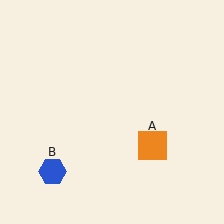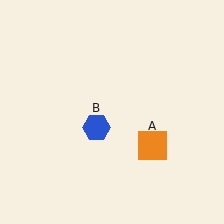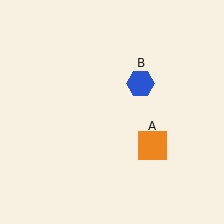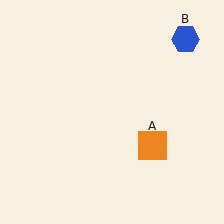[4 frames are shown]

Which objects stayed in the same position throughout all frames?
Orange square (object A) remained stationary.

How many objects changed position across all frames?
1 object changed position: blue hexagon (object B).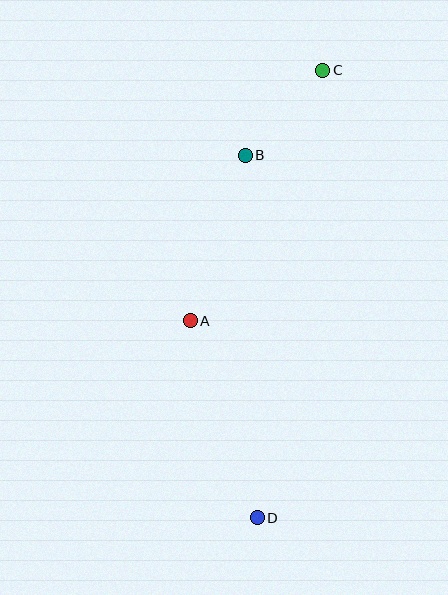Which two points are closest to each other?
Points B and C are closest to each other.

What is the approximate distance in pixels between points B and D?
The distance between B and D is approximately 363 pixels.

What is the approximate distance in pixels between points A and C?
The distance between A and C is approximately 283 pixels.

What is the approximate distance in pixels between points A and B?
The distance between A and B is approximately 174 pixels.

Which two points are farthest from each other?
Points C and D are farthest from each other.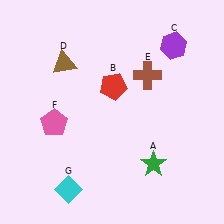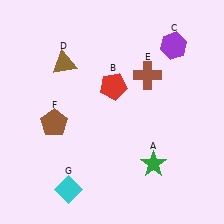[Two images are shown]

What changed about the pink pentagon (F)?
In Image 1, F is pink. In Image 2, it changed to brown.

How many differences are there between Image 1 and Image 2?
There is 1 difference between the two images.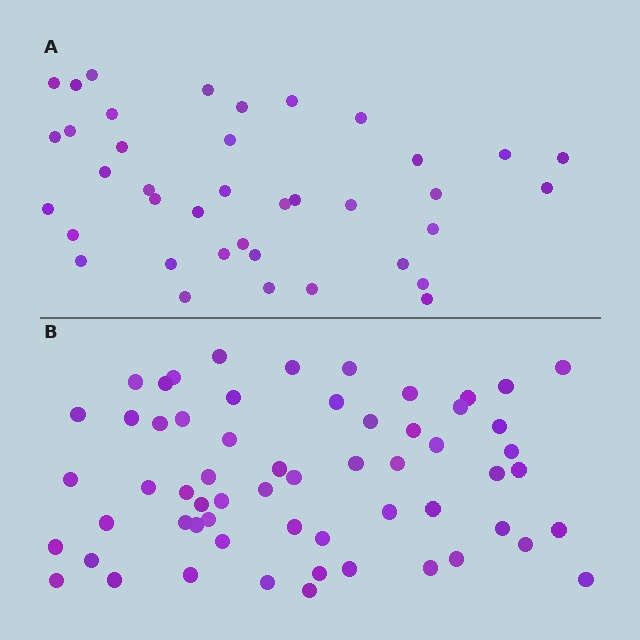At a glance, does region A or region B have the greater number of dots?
Region B (the bottom region) has more dots.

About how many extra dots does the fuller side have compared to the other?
Region B has approximately 20 more dots than region A.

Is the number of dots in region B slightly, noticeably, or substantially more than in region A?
Region B has substantially more. The ratio is roughly 1.5 to 1.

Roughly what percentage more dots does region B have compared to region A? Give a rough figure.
About 55% more.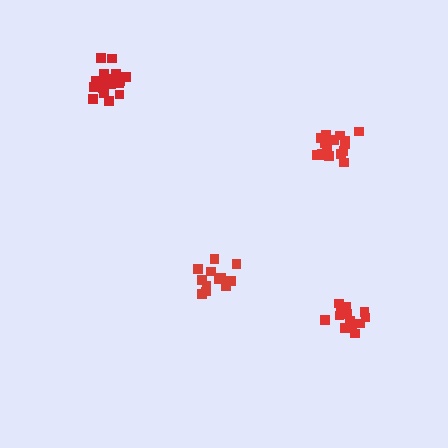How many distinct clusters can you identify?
There are 4 distinct clusters.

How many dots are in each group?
Group 1: 13 dots, Group 2: 15 dots, Group 3: 17 dots, Group 4: 18 dots (63 total).